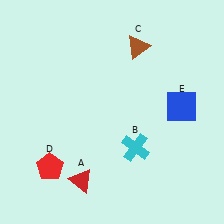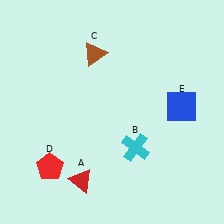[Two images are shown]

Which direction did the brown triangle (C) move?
The brown triangle (C) moved left.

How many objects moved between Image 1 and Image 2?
1 object moved between the two images.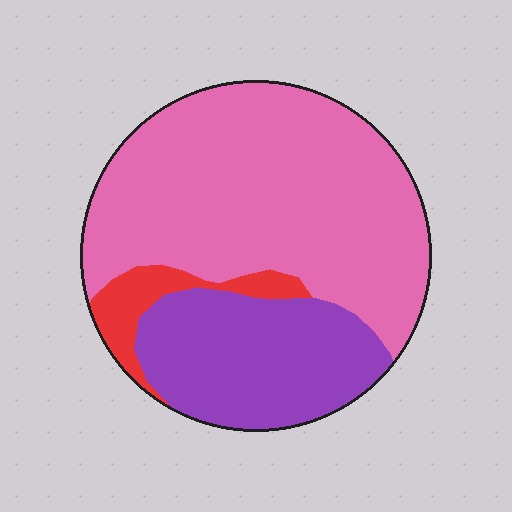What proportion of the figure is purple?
Purple covers about 30% of the figure.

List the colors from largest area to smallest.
From largest to smallest: pink, purple, red.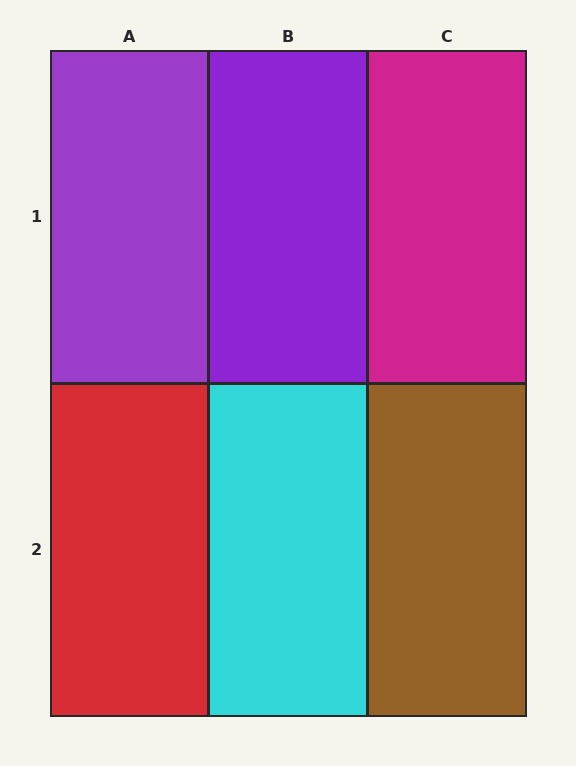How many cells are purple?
2 cells are purple.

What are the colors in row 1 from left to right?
Purple, purple, magenta.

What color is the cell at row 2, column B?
Cyan.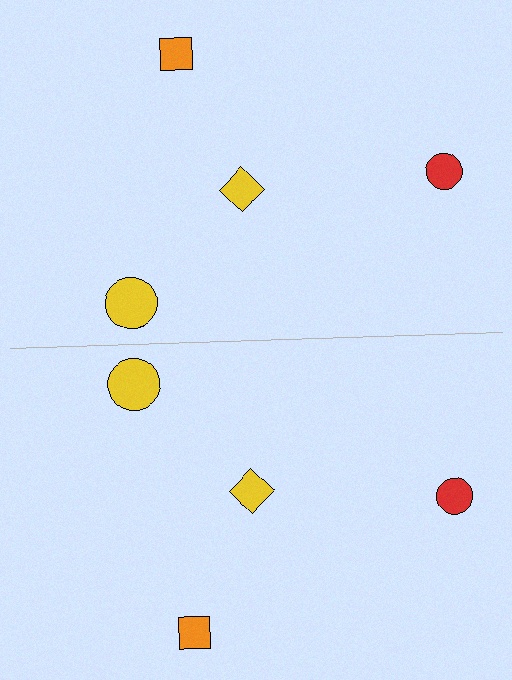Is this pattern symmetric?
Yes, this pattern has bilateral (reflection) symmetry.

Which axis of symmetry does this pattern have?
The pattern has a horizontal axis of symmetry running through the center of the image.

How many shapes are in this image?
There are 8 shapes in this image.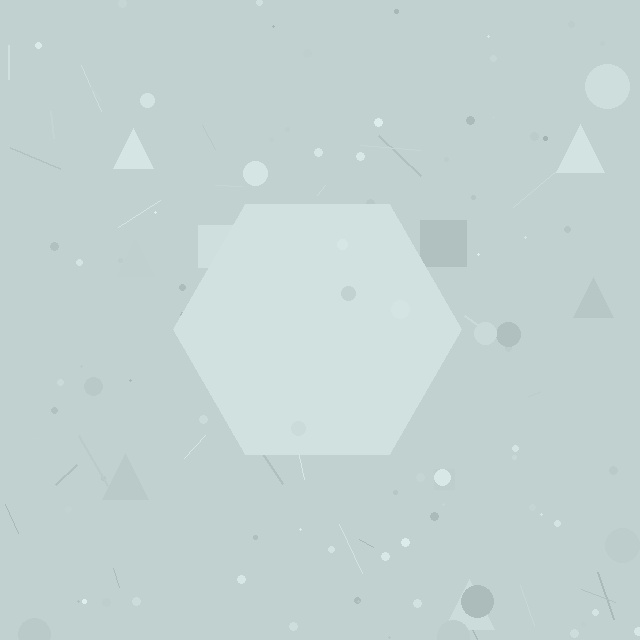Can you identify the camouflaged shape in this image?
The camouflaged shape is a hexagon.